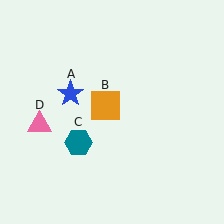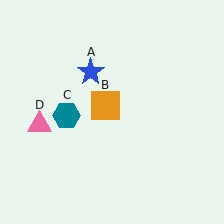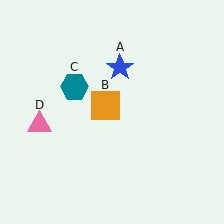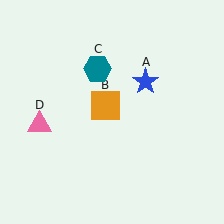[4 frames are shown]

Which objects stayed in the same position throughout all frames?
Orange square (object B) and pink triangle (object D) remained stationary.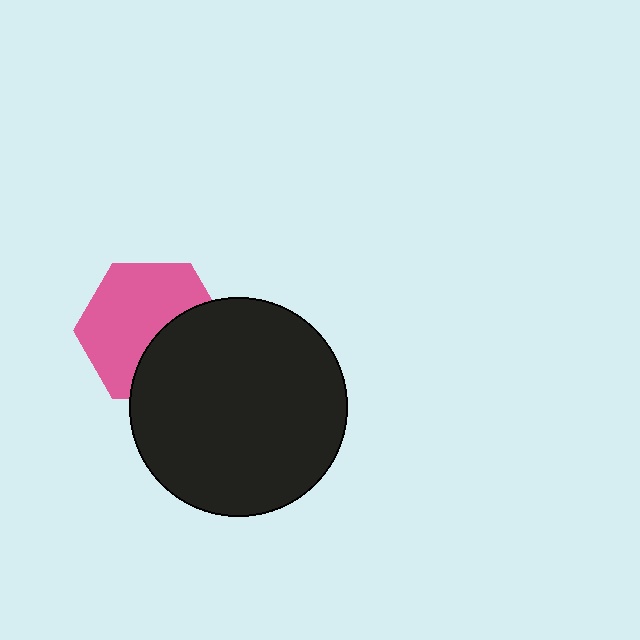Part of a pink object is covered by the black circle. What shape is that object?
It is a hexagon.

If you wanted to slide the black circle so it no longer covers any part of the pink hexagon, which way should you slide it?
Slide it toward the lower-right — that is the most direct way to separate the two shapes.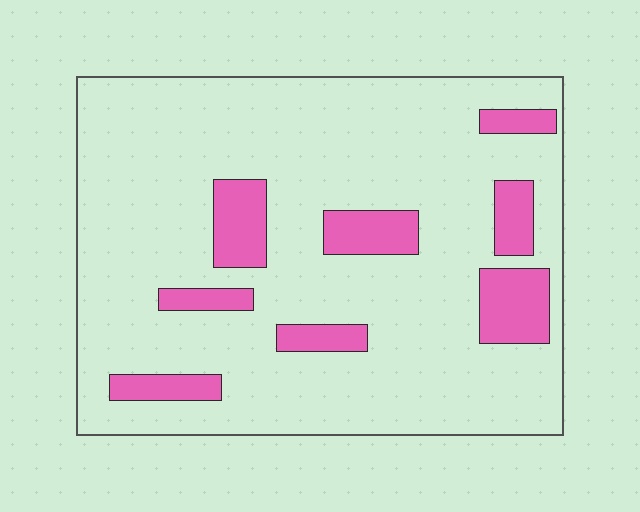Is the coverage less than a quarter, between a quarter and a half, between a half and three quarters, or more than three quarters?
Less than a quarter.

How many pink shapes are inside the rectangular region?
8.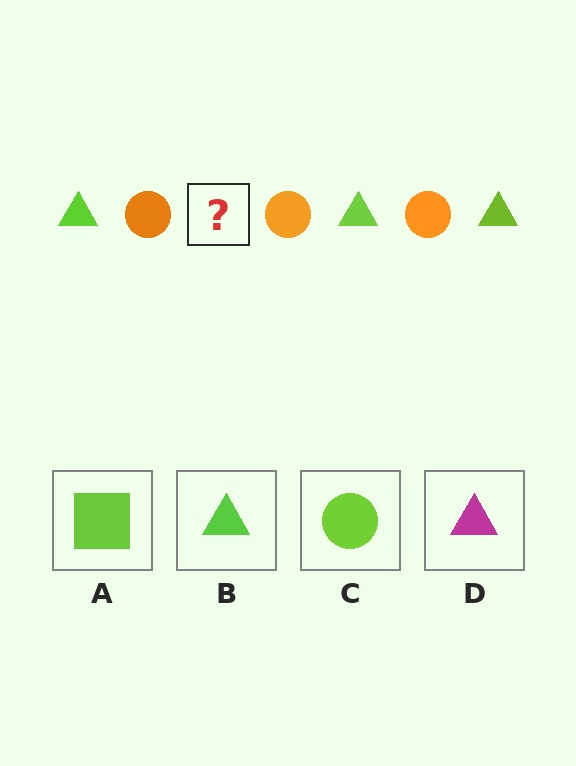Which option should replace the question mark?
Option B.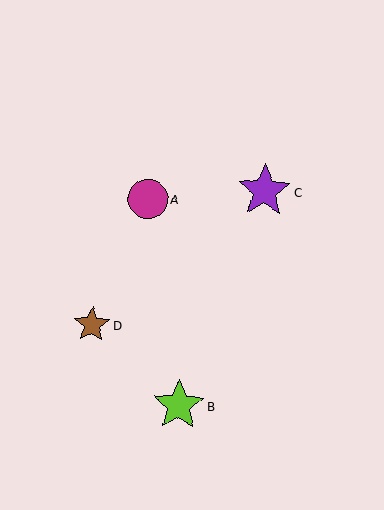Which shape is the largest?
The purple star (labeled C) is the largest.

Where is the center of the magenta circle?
The center of the magenta circle is at (148, 199).